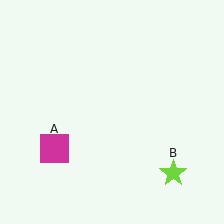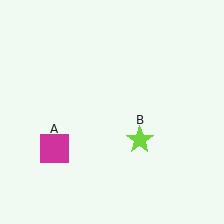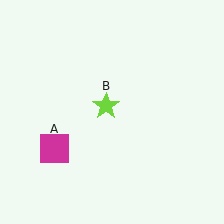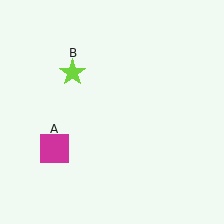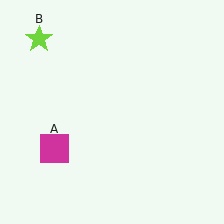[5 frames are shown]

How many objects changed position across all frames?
1 object changed position: lime star (object B).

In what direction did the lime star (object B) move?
The lime star (object B) moved up and to the left.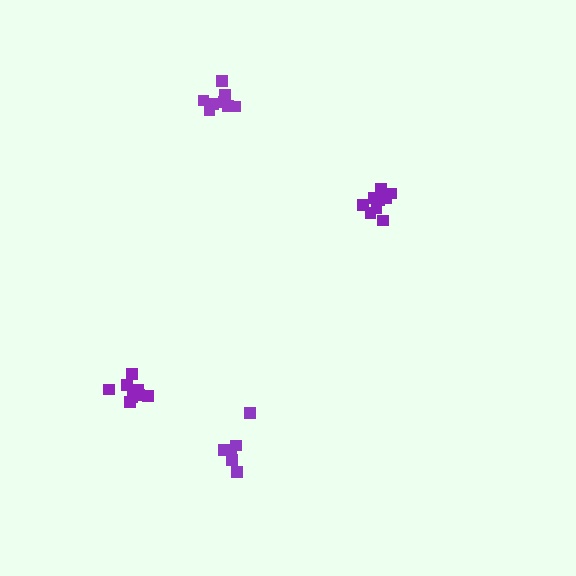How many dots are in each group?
Group 1: 9 dots, Group 2: 8 dots, Group 3: 6 dots, Group 4: 8 dots (31 total).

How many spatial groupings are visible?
There are 4 spatial groupings.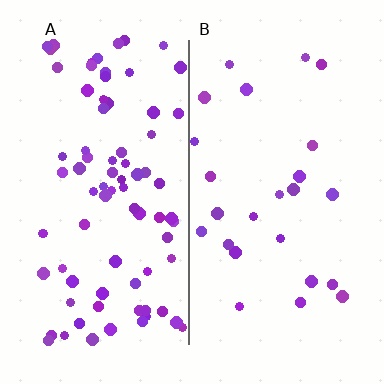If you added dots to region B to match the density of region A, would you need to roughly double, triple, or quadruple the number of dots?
Approximately triple.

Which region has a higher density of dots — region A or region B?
A (the left).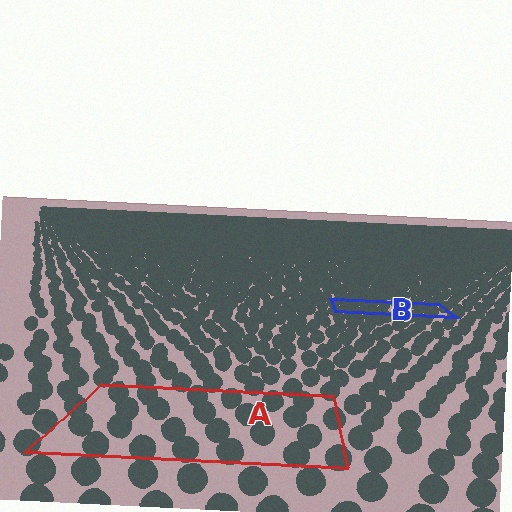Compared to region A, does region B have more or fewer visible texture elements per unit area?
Region B has more texture elements per unit area — they are packed more densely because it is farther away.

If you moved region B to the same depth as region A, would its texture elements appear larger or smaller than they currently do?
They would appear larger. At a closer depth, the same texture elements are projected at a bigger on-screen size.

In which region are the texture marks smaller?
The texture marks are smaller in region B, because it is farther away.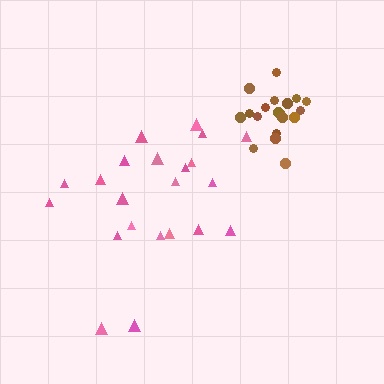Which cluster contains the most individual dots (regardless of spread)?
Pink (22).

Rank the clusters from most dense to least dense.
brown, pink.